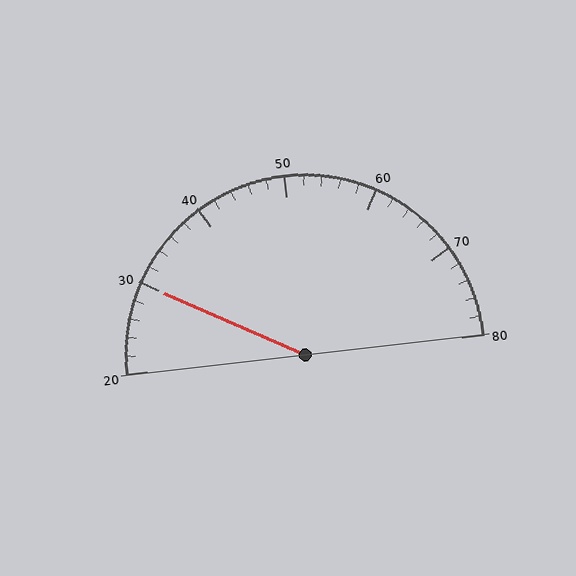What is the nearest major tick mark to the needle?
The nearest major tick mark is 30.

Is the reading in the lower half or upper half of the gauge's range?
The reading is in the lower half of the range (20 to 80).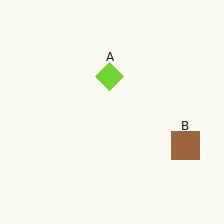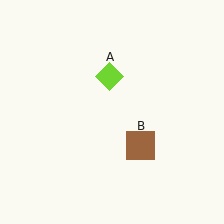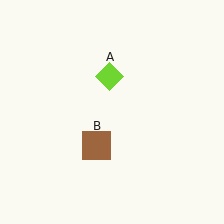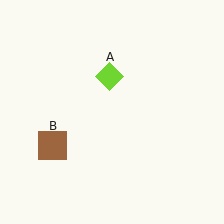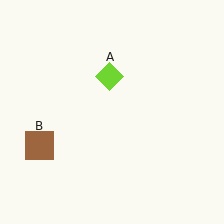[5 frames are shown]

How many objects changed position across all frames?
1 object changed position: brown square (object B).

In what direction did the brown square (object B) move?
The brown square (object B) moved left.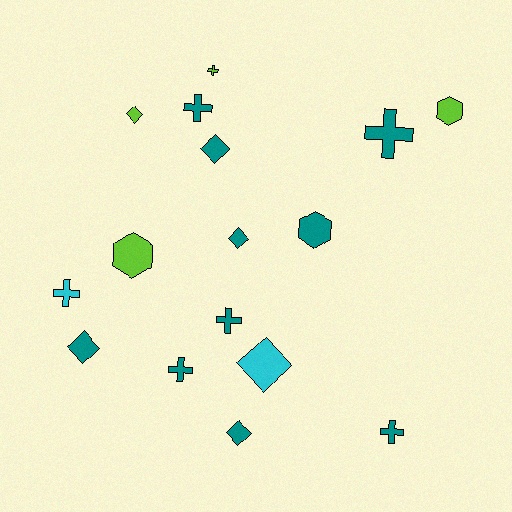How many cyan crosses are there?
There is 1 cyan cross.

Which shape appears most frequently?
Cross, with 7 objects.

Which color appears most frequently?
Teal, with 10 objects.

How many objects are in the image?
There are 16 objects.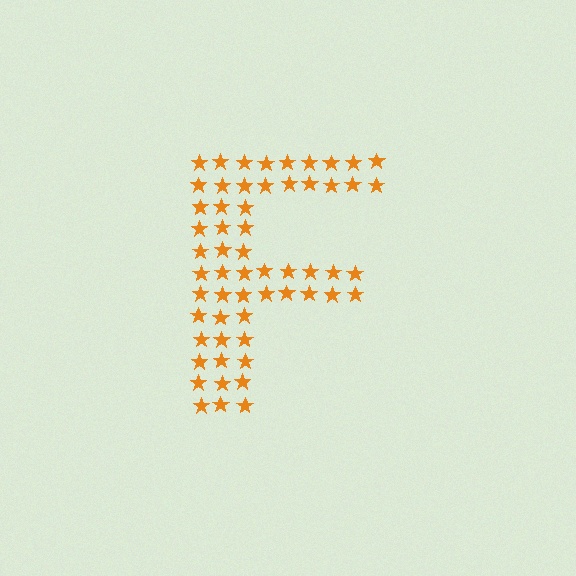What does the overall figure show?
The overall figure shows the letter F.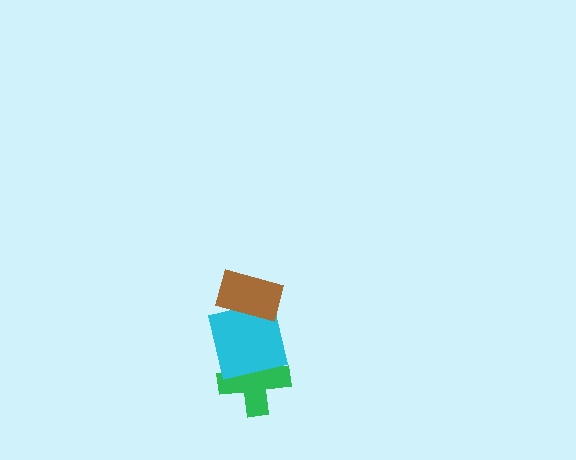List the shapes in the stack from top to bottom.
From top to bottom: the brown rectangle, the cyan square, the green cross.